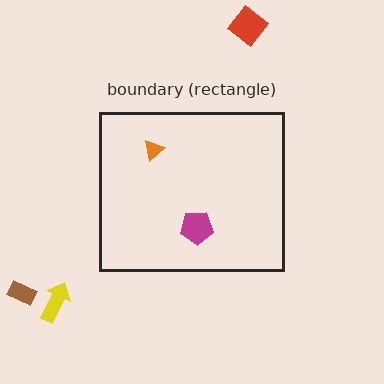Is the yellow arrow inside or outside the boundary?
Outside.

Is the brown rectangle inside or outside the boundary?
Outside.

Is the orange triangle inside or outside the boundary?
Inside.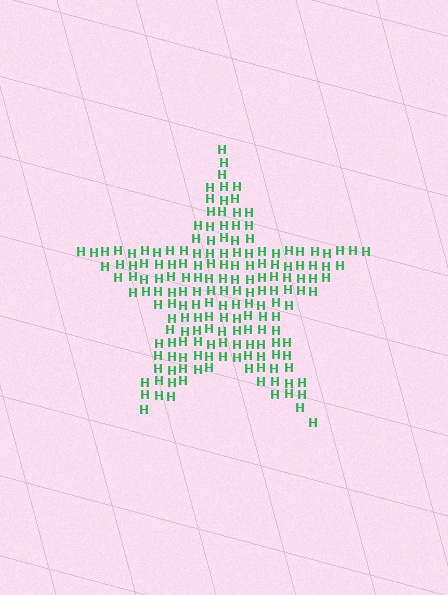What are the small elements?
The small elements are letter H's.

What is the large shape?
The large shape is a star.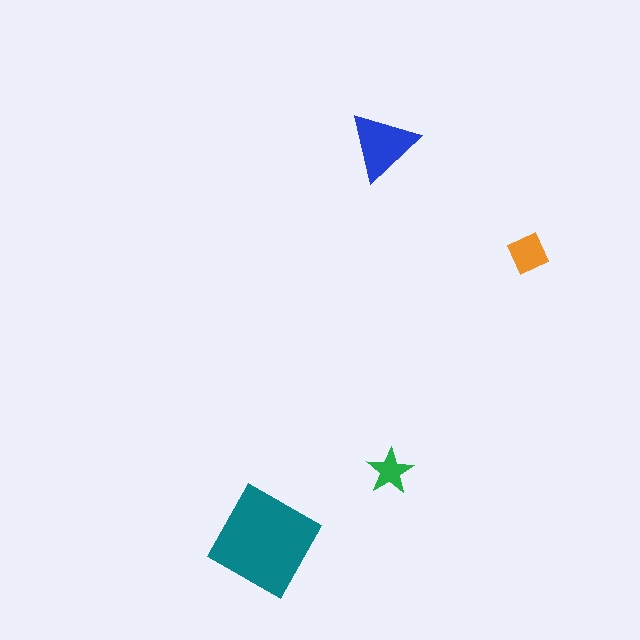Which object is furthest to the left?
The teal diamond is leftmost.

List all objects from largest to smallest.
The teal diamond, the blue triangle, the orange square, the green star.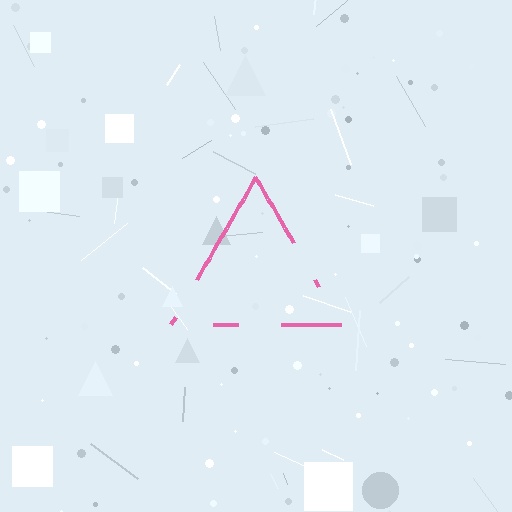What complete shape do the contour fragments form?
The contour fragments form a triangle.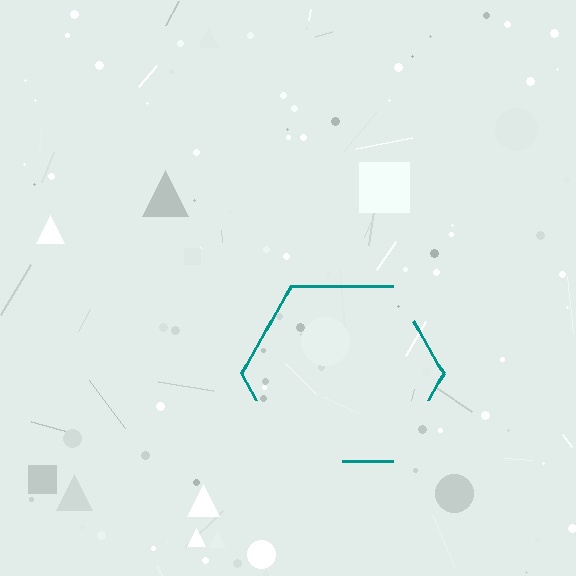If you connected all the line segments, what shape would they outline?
They would outline a hexagon.